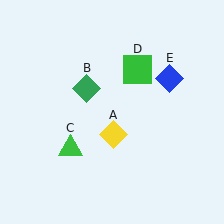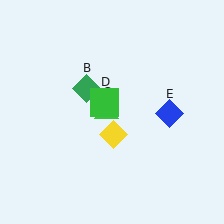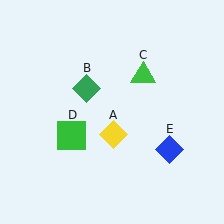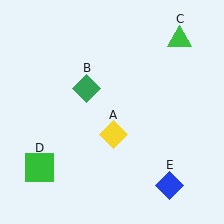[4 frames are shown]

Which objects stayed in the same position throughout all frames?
Yellow diamond (object A) and green diamond (object B) remained stationary.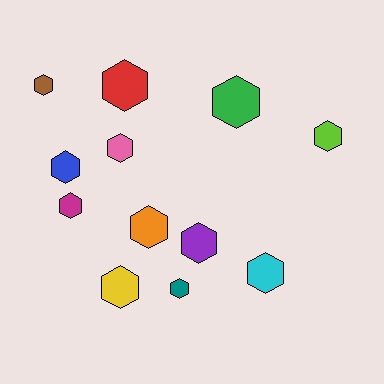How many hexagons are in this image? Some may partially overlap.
There are 12 hexagons.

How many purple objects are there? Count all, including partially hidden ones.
There is 1 purple object.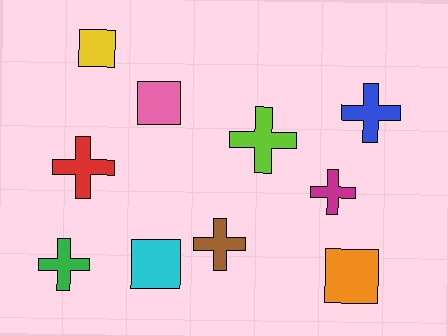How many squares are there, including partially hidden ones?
There are 4 squares.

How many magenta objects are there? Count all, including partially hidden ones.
There is 1 magenta object.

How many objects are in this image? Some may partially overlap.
There are 10 objects.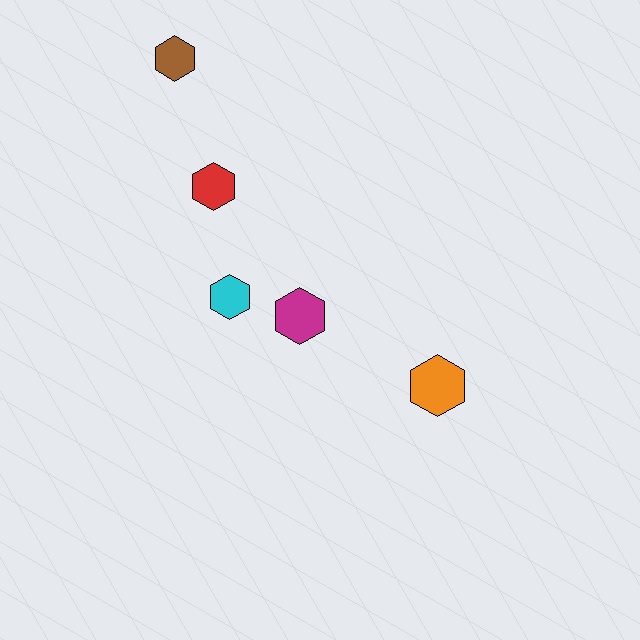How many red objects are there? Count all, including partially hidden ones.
There is 1 red object.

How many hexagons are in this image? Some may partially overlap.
There are 5 hexagons.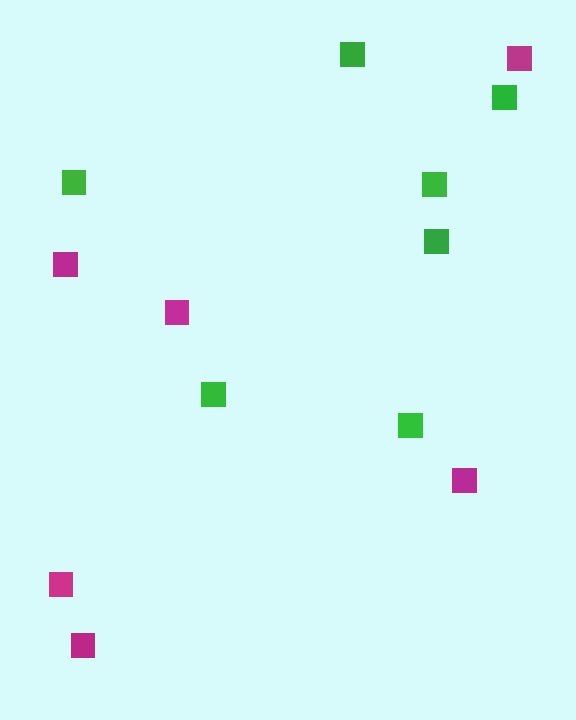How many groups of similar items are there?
There are 2 groups: one group of magenta squares (6) and one group of green squares (7).